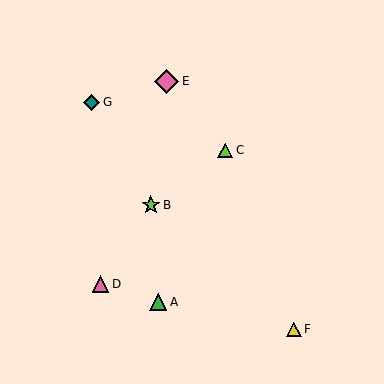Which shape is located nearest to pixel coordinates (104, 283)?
The pink triangle (labeled D) at (101, 284) is nearest to that location.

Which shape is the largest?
The pink diamond (labeled E) is the largest.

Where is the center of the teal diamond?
The center of the teal diamond is at (92, 102).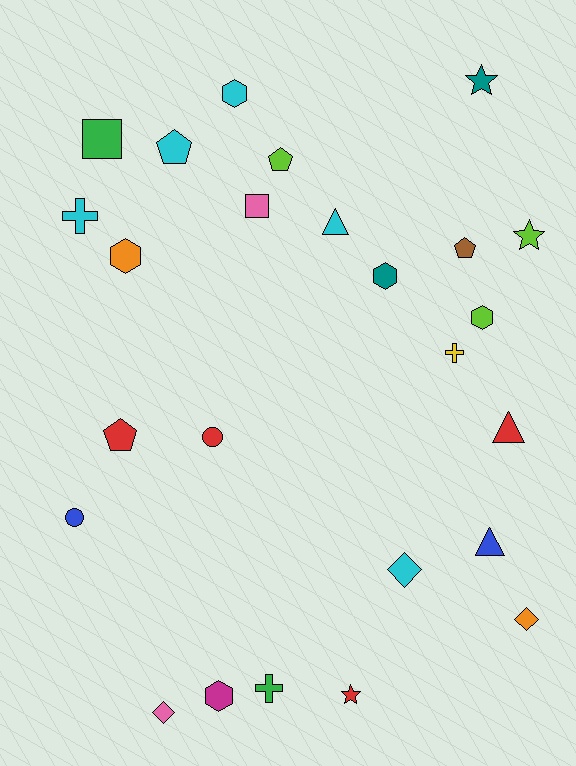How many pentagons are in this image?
There are 4 pentagons.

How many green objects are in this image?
There are 2 green objects.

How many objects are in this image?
There are 25 objects.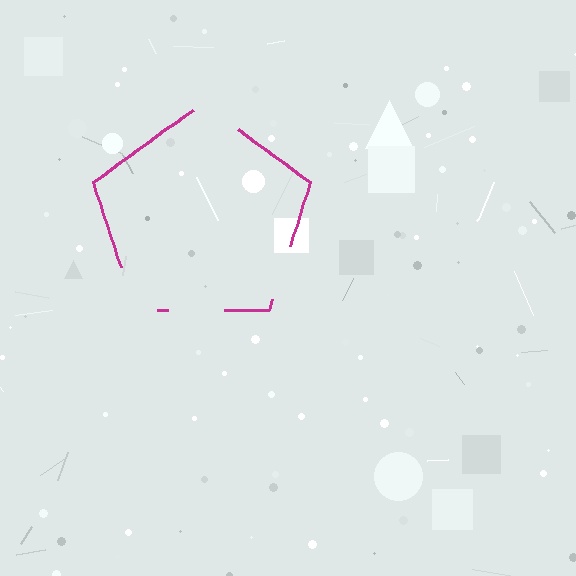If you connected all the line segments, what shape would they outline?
They would outline a pentagon.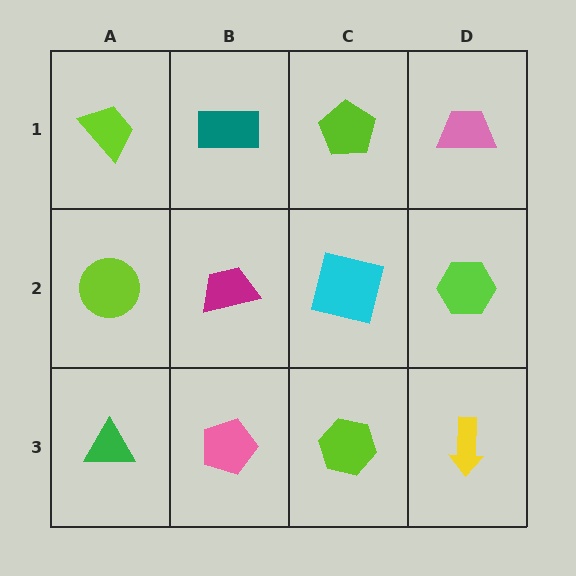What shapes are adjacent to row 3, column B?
A magenta trapezoid (row 2, column B), a green triangle (row 3, column A), a lime hexagon (row 3, column C).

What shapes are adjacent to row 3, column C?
A cyan square (row 2, column C), a pink pentagon (row 3, column B), a yellow arrow (row 3, column D).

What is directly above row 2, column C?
A lime pentagon.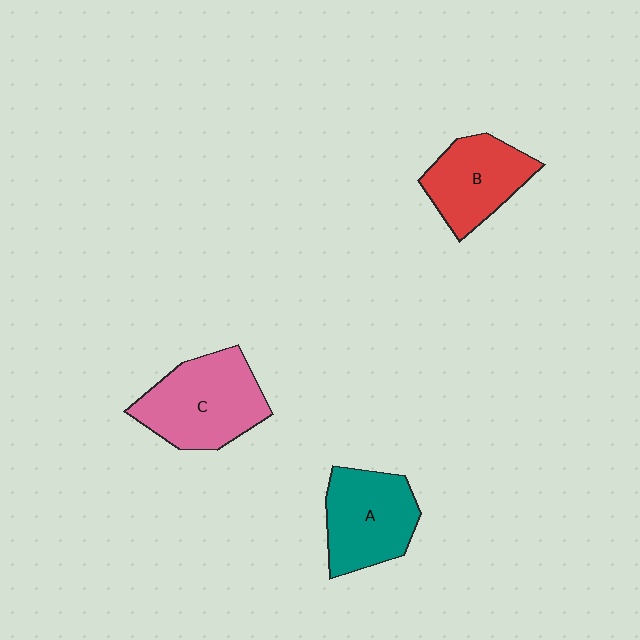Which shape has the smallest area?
Shape B (red).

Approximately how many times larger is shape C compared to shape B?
Approximately 1.3 times.